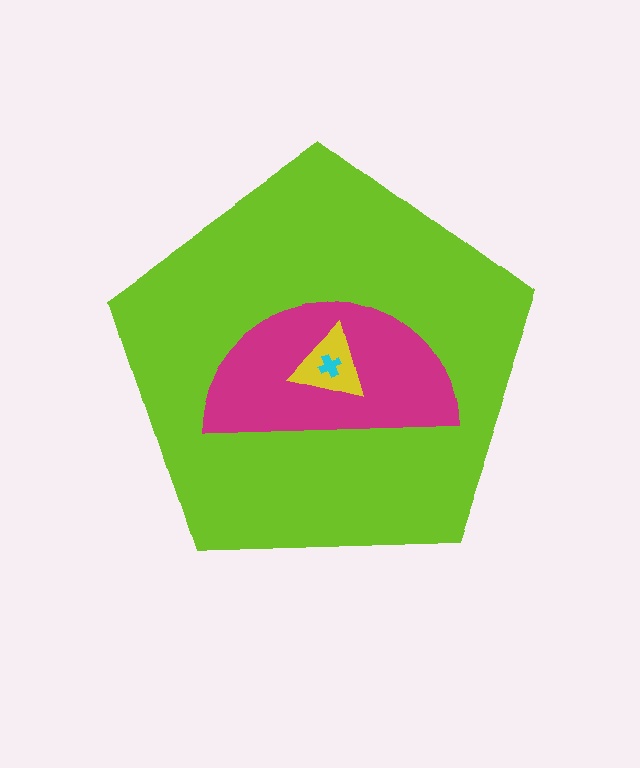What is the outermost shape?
The lime pentagon.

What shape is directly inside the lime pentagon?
The magenta semicircle.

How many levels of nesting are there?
4.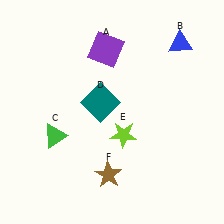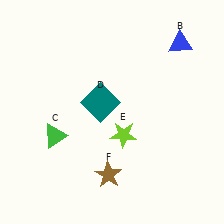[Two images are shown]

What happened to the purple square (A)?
The purple square (A) was removed in Image 2. It was in the top-left area of Image 1.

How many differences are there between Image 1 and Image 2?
There is 1 difference between the two images.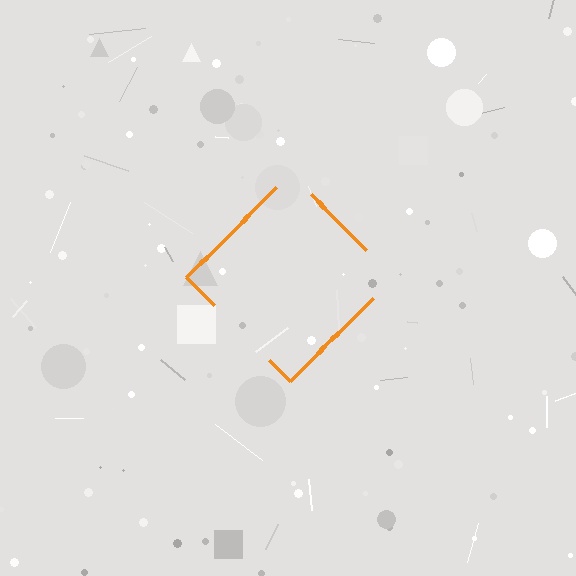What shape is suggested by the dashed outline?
The dashed outline suggests a diamond.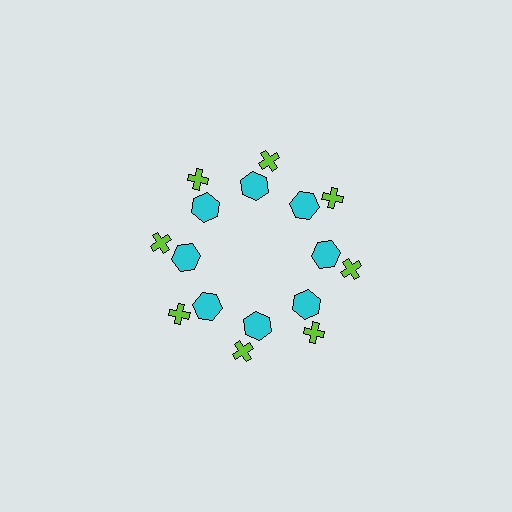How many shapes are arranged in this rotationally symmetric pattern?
There are 16 shapes, arranged in 8 groups of 2.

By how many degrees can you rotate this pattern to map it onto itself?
The pattern maps onto itself every 45 degrees of rotation.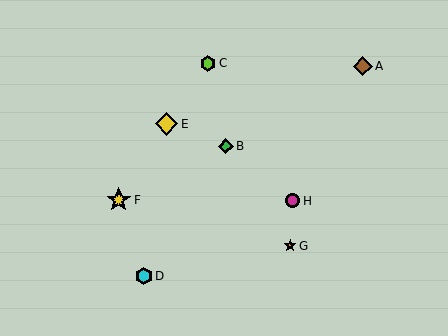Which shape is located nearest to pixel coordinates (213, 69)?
The lime hexagon (labeled C) at (208, 63) is nearest to that location.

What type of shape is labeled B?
Shape B is a green diamond.